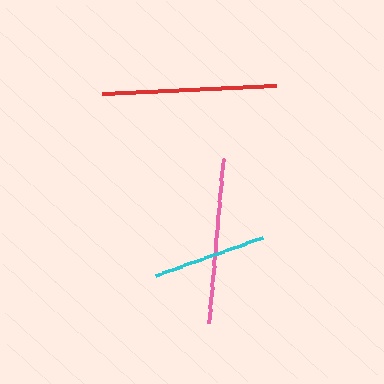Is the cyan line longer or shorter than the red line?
The red line is longer than the cyan line.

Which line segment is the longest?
The red line is the longest at approximately 174 pixels.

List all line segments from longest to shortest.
From longest to shortest: red, pink, cyan.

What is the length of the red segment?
The red segment is approximately 174 pixels long.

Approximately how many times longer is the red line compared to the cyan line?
The red line is approximately 1.5 times the length of the cyan line.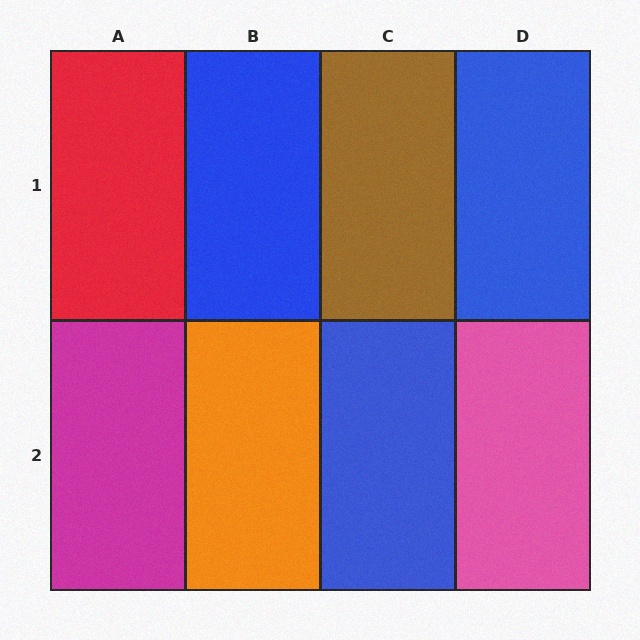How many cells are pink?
1 cell is pink.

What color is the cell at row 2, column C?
Blue.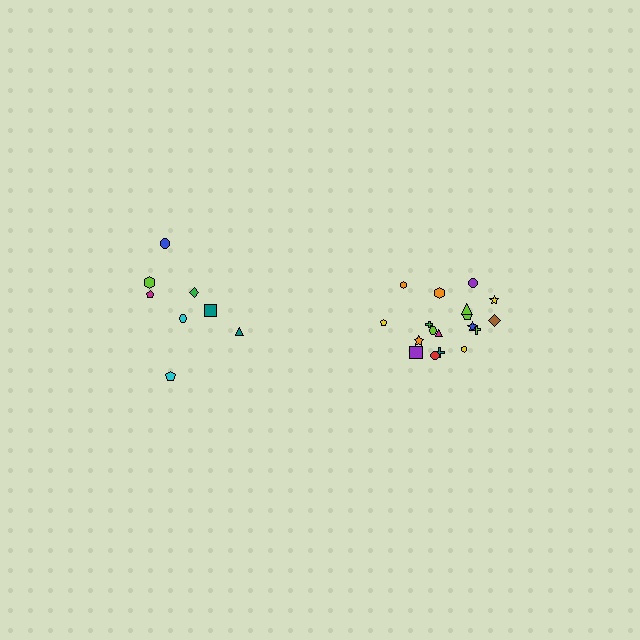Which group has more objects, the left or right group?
The right group.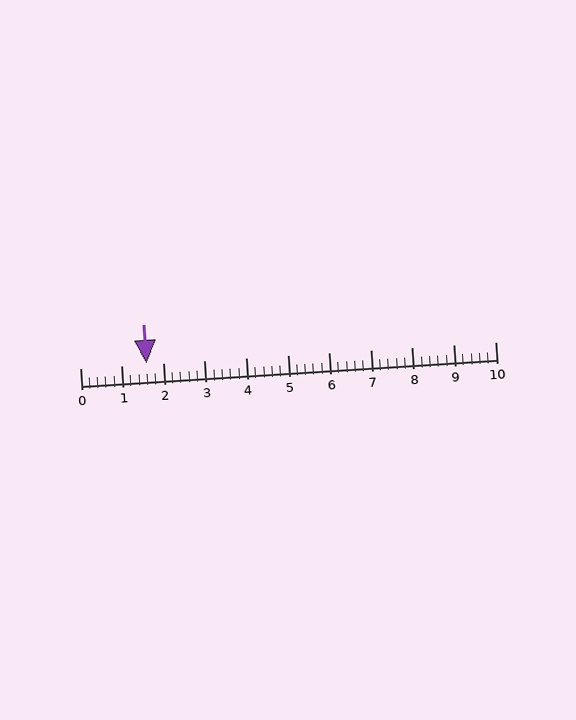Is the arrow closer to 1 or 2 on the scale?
The arrow is closer to 2.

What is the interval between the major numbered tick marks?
The major tick marks are spaced 1 units apart.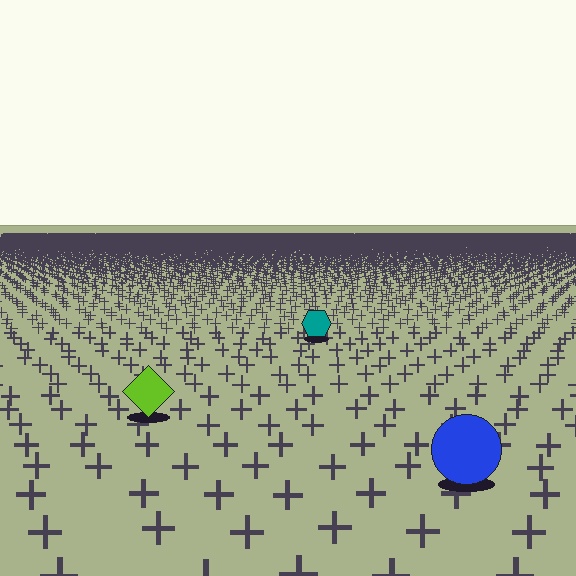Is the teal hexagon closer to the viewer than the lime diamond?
No. The lime diamond is closer — you can tell from the texture gradient: the ground texture is coarser near it.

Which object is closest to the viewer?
The blue circle is closest. The texture marks near it are larger and more spread out.